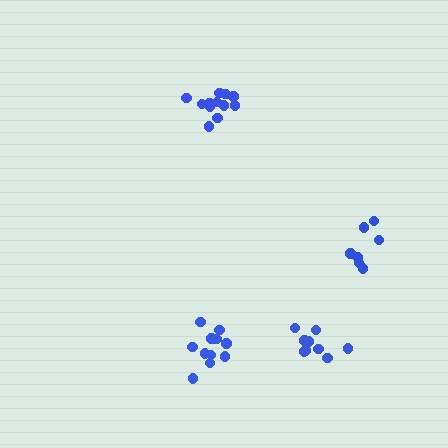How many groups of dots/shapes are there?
There are 4 groups.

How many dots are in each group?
Group 1: 12 dots, Group 2: 8 dots, Group 3: 9 dots, Group 4: 12 dots (41 total).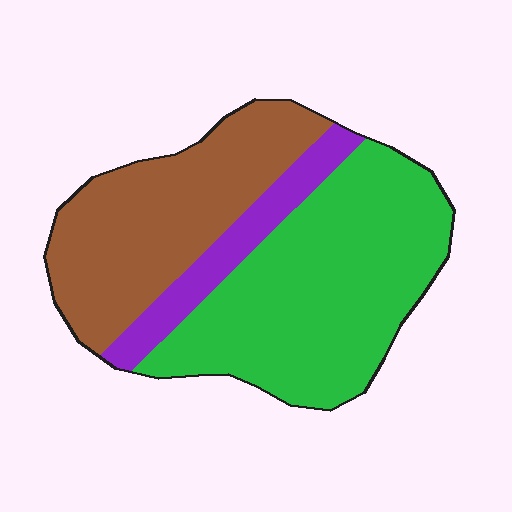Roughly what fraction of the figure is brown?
Brown covers about 35% of the figure.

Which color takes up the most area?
Green, at roughly 50%.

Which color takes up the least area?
Purple, at roughly 15%.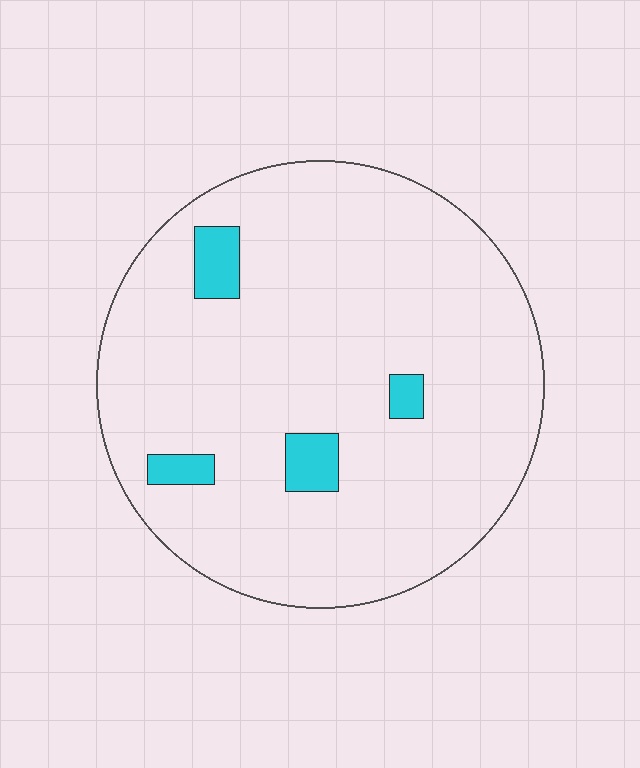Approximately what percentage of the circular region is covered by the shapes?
Approximately 5%.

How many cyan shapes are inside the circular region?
4.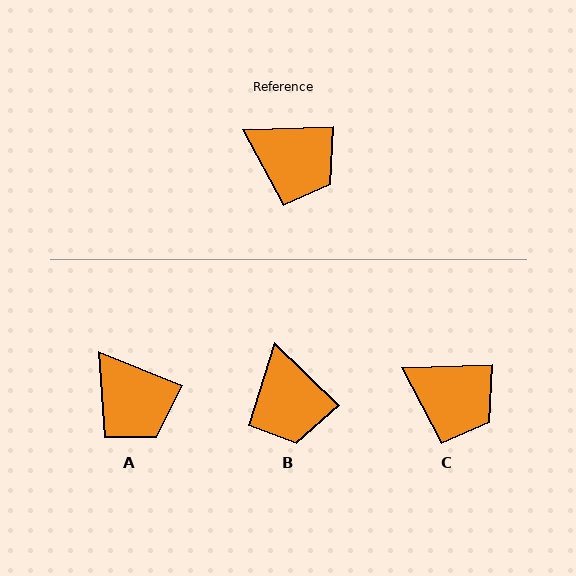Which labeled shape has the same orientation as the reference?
C.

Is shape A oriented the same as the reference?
No, it is off by about 24 degrees.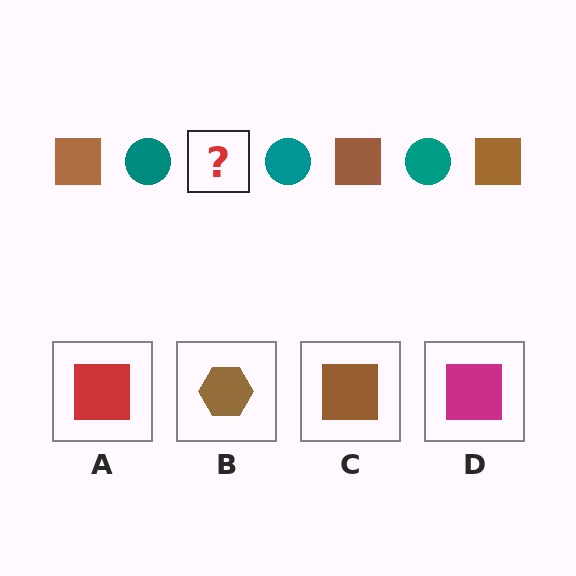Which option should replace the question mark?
Option C.